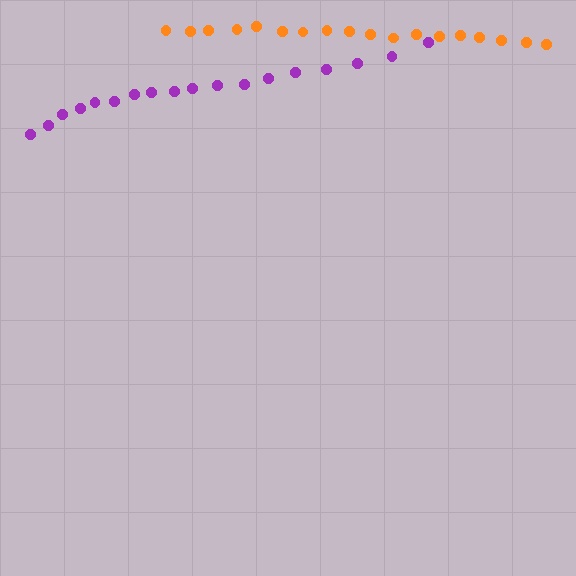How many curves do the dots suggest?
There are 2 distinct paths.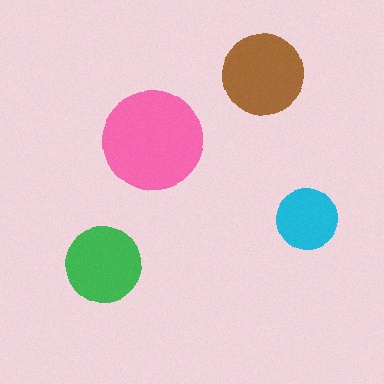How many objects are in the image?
There are 4 objects in the image.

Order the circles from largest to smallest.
the pink one, the brown one, the green one, the cyan one.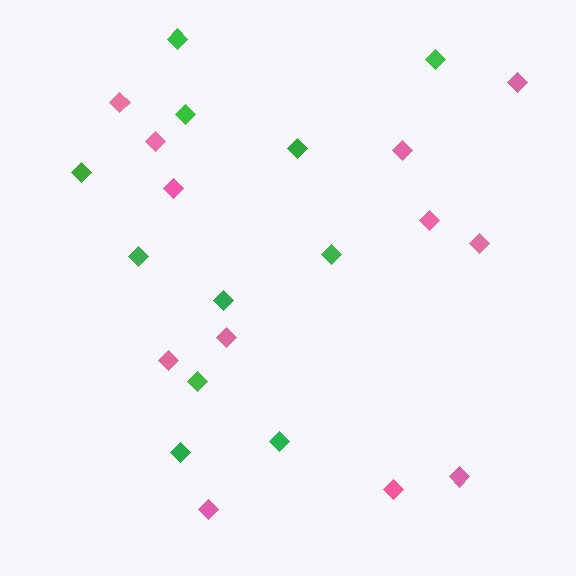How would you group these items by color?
There are 2 groups: one group of green diamonds (11) and one group of pink diamonds (12).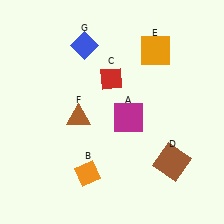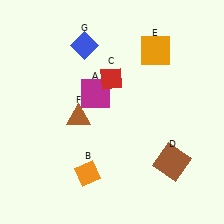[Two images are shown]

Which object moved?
The magenta square (A) moved left.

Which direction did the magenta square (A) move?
The magenta square (A) moved left.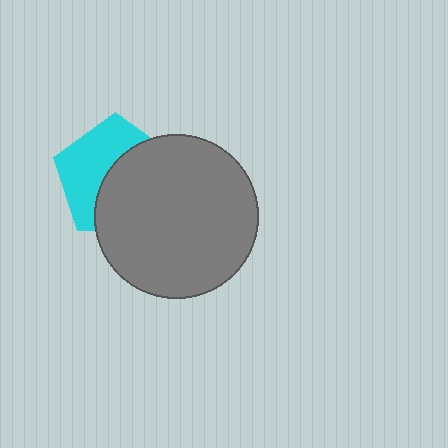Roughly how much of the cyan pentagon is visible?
About half of it is visible (roughly 46%).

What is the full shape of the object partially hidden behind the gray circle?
The partially hidden object is a cyan pentagon.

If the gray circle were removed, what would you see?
You would see the complete cyan pentagon.